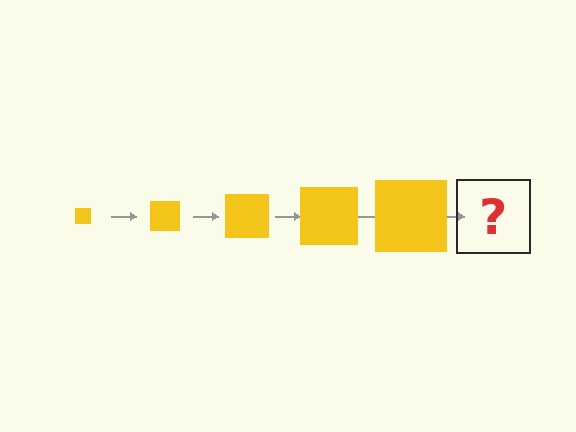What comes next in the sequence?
The next element should be a yellow square, larger than the previous one.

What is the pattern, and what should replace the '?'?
The pattern is that the square gets progressively larger each step. The '?' should be a yellow square, larger than the previous one.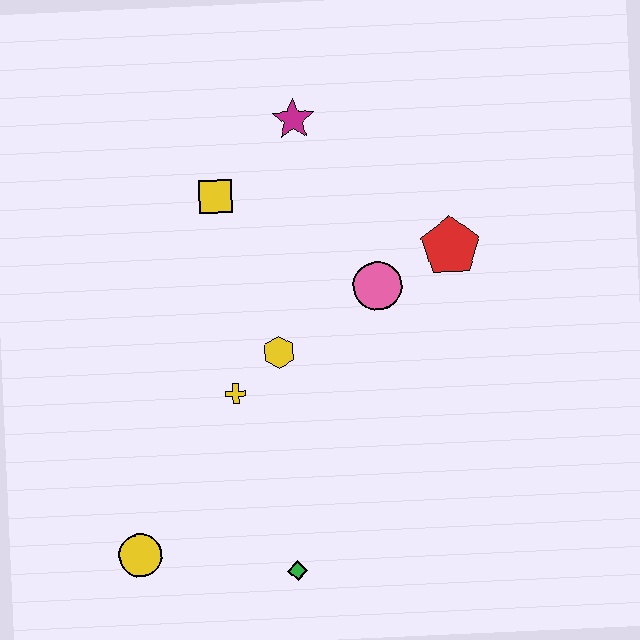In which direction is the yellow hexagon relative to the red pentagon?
The yellow hexagon is to the left of the red pentagon.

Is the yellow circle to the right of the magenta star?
No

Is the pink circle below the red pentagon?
Yes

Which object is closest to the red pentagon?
The pink circle is closest to the red pentagon.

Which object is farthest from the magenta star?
The yellow circle is farthest from the magenta star.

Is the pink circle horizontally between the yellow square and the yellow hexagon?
No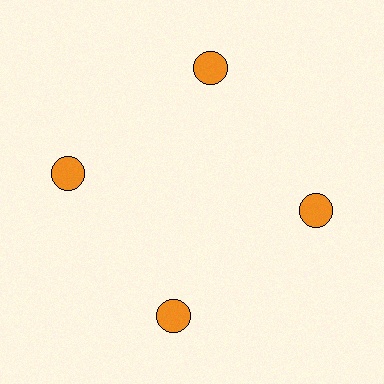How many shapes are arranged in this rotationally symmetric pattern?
There are 4 shapes, arranged in 4 groups of 1.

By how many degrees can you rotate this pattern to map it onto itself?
The pattern maps onto itself every 90 degrees of rotation.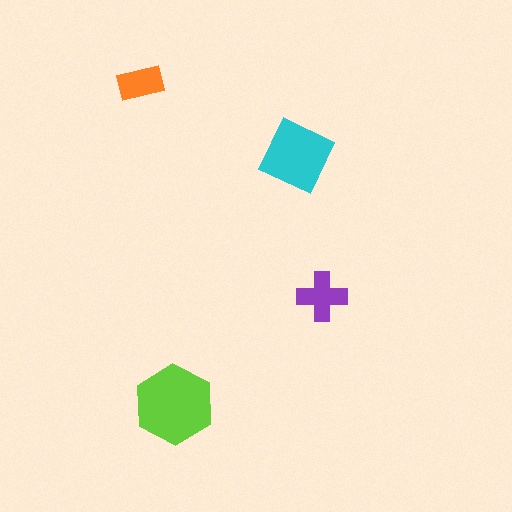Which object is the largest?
The lime hexagon.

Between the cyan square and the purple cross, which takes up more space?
The cyan square.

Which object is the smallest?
The orange rectangle.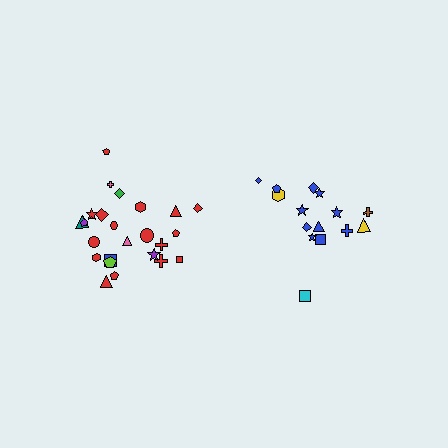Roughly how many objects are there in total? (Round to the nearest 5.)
Roughly 40 objects in total.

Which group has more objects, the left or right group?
The left group.